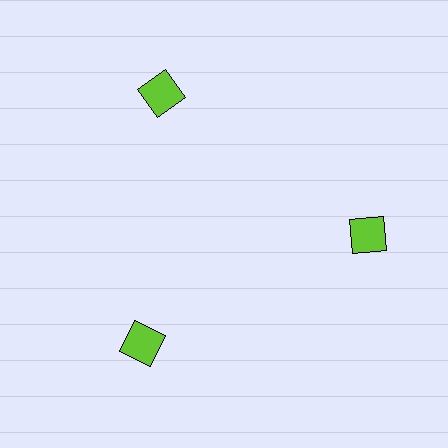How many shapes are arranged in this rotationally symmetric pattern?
There are 6 shapes, arranged in 3 groups of 2.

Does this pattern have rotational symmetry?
Yes, this pattern has 3-fold rotational symmetry. It looks the same after rotating 120 degrees around the center.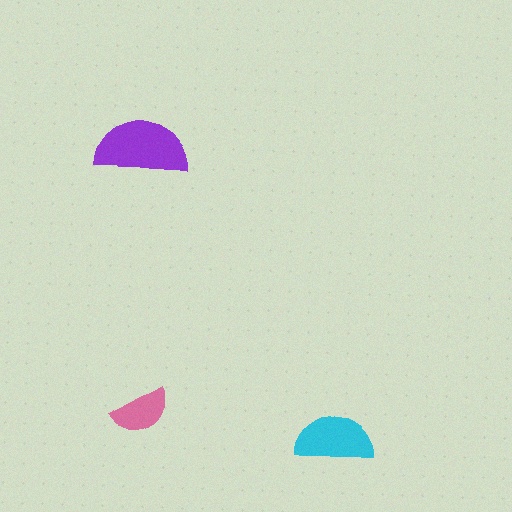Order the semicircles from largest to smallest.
the purple one, the cyan one, the pink one.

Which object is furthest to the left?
The purple semicircle is leftmost.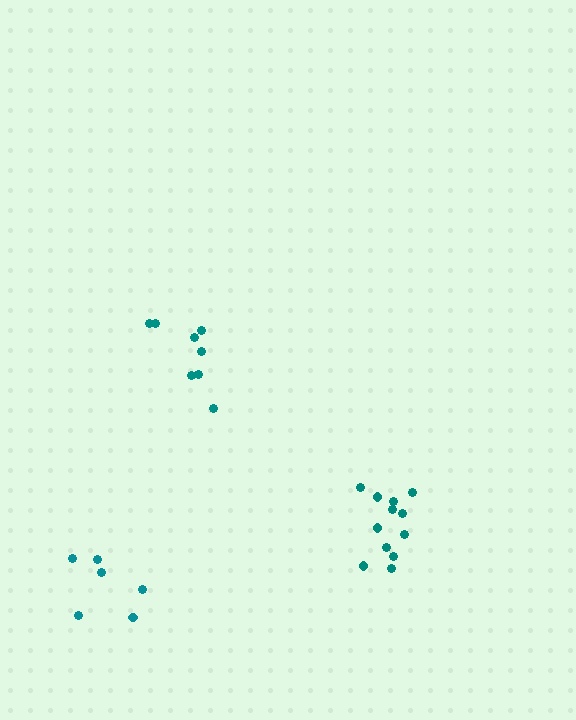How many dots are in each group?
Group 1: 8 dots, Group 2: 6 dots, Group 3: 12 dots (26 total).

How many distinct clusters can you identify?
There are 3 distinct clusters.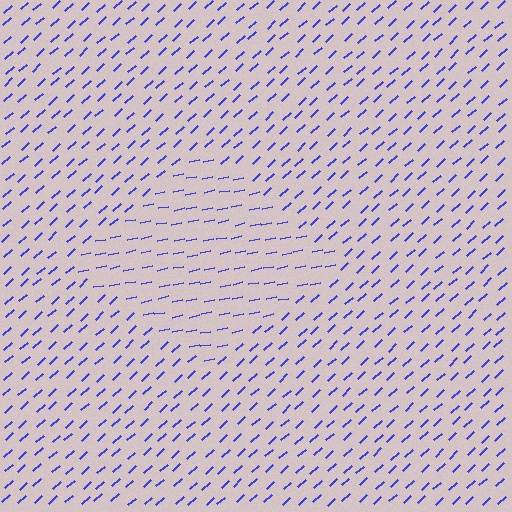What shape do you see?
I see a diamond.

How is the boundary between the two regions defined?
The boundary is defined purely by a change in line orientation (approximately 30 degrees difference). All lines are the same color and thickness.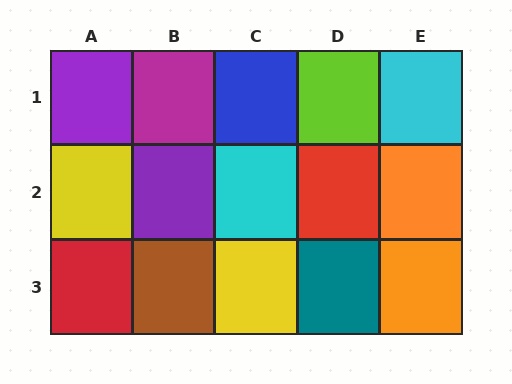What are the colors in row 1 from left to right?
Purple, magenta, blue, lime, cyan.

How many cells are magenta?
1 cell is magenta.